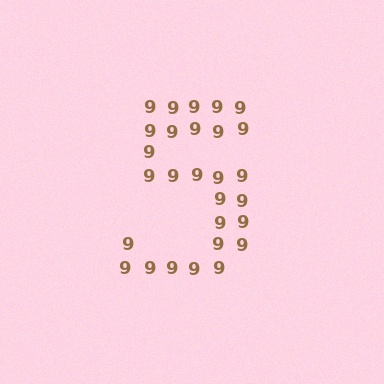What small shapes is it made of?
It is made of small digit 9's.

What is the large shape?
The large shape is the digit 5.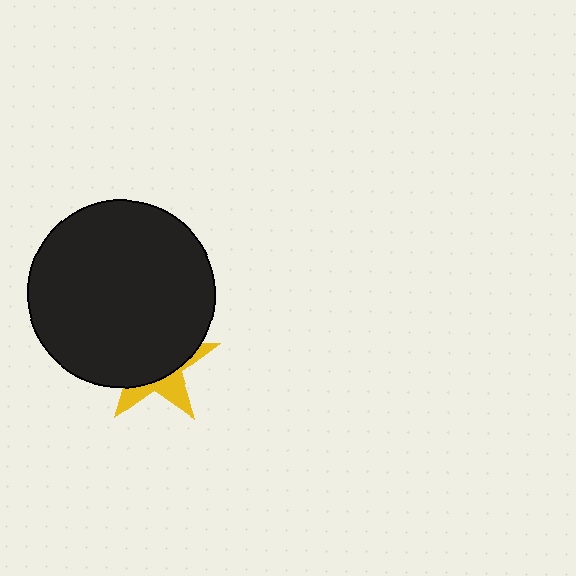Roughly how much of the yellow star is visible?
A small part of it is visible (roughly 33%).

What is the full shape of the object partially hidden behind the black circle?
The partially hidden object is a yellow star.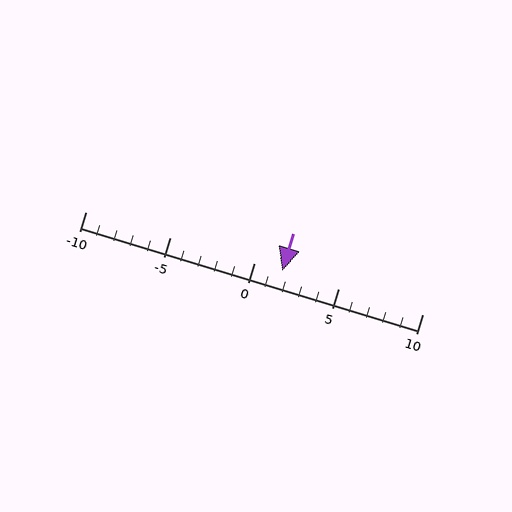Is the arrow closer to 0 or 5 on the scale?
The arrow is closer to 0.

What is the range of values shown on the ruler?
The ruler shows values from -10 to 10.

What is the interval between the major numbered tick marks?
The major tick marks are spaced 5 units apart.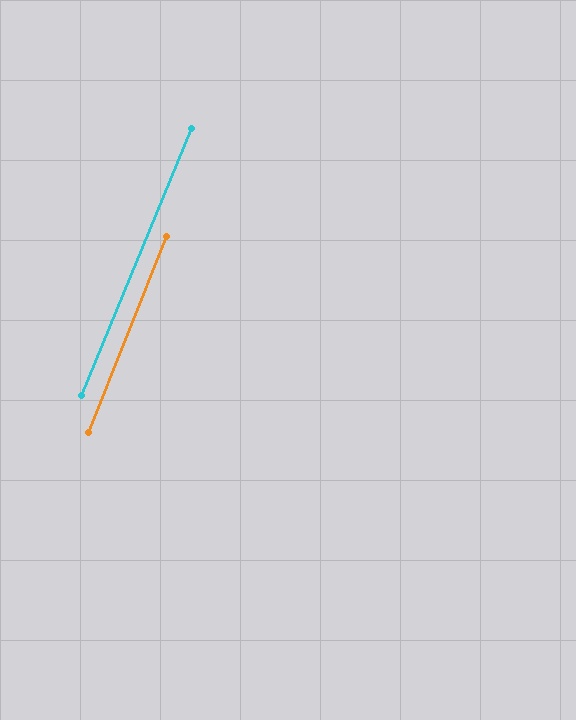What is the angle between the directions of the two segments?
Approximately 1 degree.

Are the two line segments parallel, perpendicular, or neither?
Parallel — their directions differ by only 0.6°.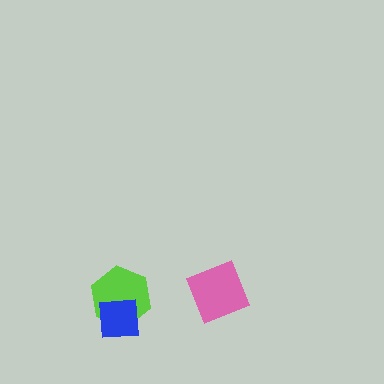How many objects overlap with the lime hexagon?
1 object overlaps with the lime hexagon.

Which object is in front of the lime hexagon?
The blue square is in front of the lime hexagon.